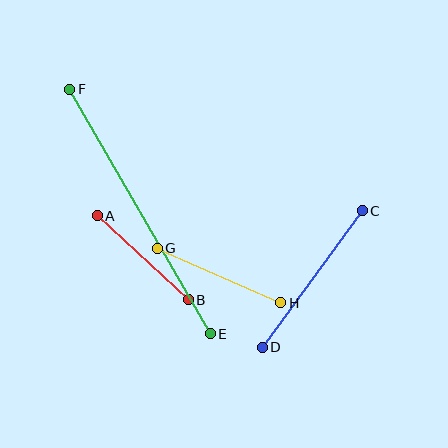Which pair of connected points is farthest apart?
Points E and F are farthest apart.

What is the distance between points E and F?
The distance is approximately 282 pixels.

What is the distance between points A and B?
The distance is approximately 124 pixels.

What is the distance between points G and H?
The distance is approximately 135 pixels.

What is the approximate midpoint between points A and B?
The midpoint is at approximately (143, 258) pixels.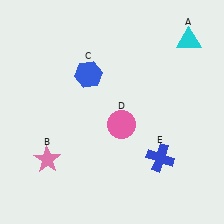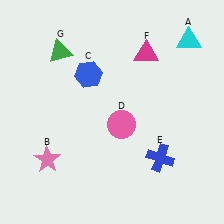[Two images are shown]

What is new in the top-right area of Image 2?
A magenta triangle (F) was added in the top-right area of Image 2.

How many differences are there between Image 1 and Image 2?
There are 2 differences between the two images.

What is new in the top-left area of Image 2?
A green triangle (G) was added in the top-left area of Image 2.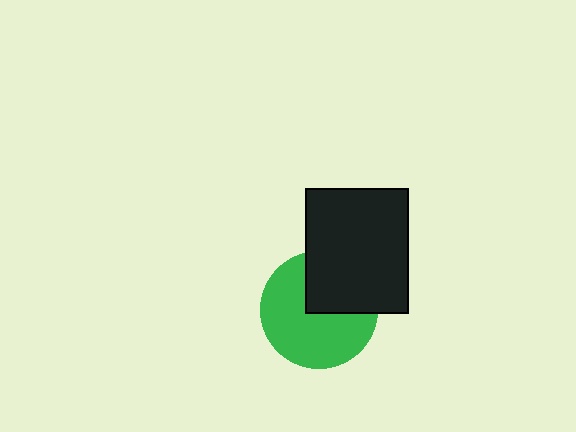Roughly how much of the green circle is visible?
Most of it is visible (roughly 66%).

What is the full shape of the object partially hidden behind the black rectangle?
The partially hidden object is a green circle.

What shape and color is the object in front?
The object in front is a black rectangle.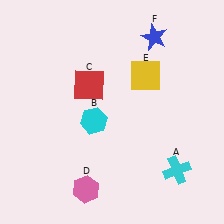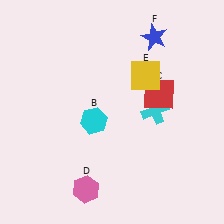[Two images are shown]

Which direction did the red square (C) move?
The red square (C) moved right.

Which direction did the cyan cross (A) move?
The cyan cross (A) moved up.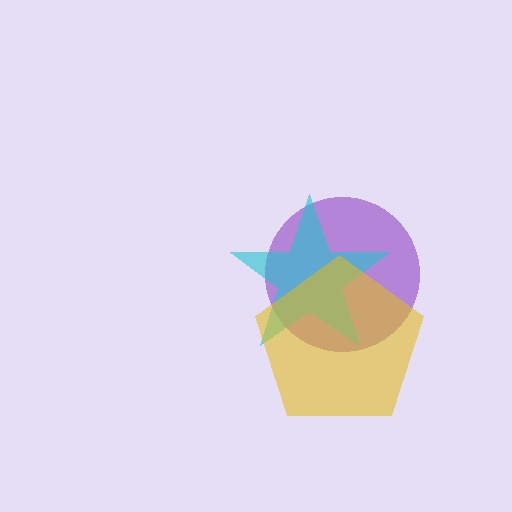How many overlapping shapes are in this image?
There are 3 overlapping shapes in the image.